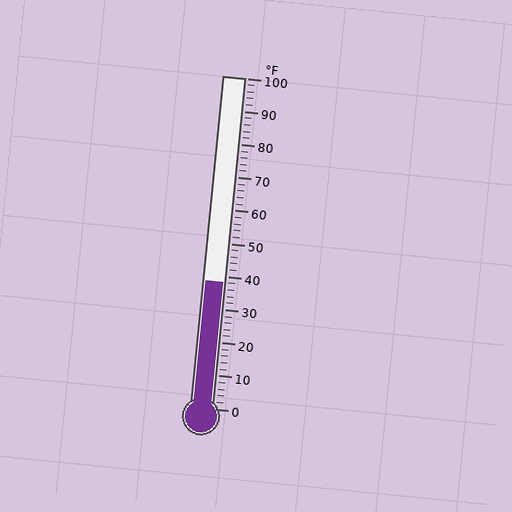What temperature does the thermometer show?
The thermometer shows approximately 38°F.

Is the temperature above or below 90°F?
The temperature is below 90°F.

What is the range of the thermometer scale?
The thermometer scale ranges from 0°F to 100°F.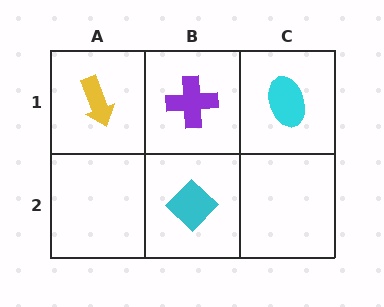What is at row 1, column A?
A yellow arrow.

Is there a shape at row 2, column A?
No, that cell is empty.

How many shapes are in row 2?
1 shape.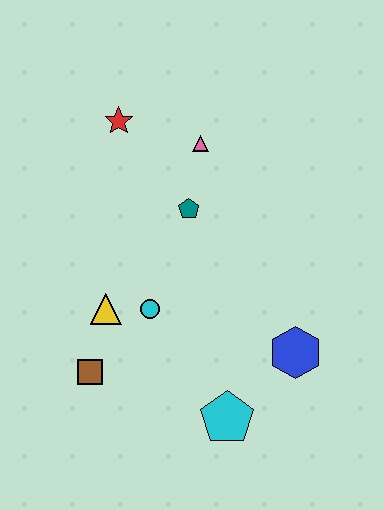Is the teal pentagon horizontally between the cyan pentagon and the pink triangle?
No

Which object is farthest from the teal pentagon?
The cyan pentagon is farthest from the teal pentagon.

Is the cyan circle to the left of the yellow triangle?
No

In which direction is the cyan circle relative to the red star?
The cyan circle is below the red star.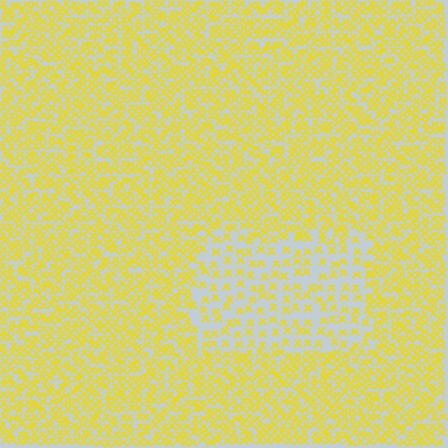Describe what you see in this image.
The image contains small yellow elements arranged at two different densities. A rectangle-shaped region is visible where the elements are less densely packed than the surrounding area.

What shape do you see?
I see a rectangle.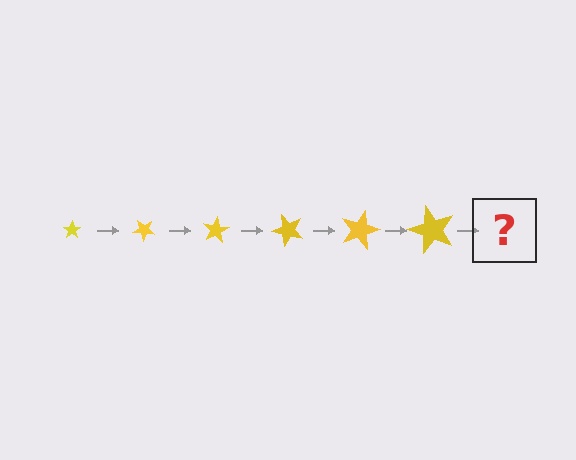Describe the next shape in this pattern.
It should be a star, larger than the previous one and rotated 240 degrees from the start.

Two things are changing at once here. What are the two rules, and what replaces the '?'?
The two rules are that the star grows larger each step and it rotates 40 degrees each step. The '?' should be a star, larger than the previous one and rotated 240 degrees from the start.